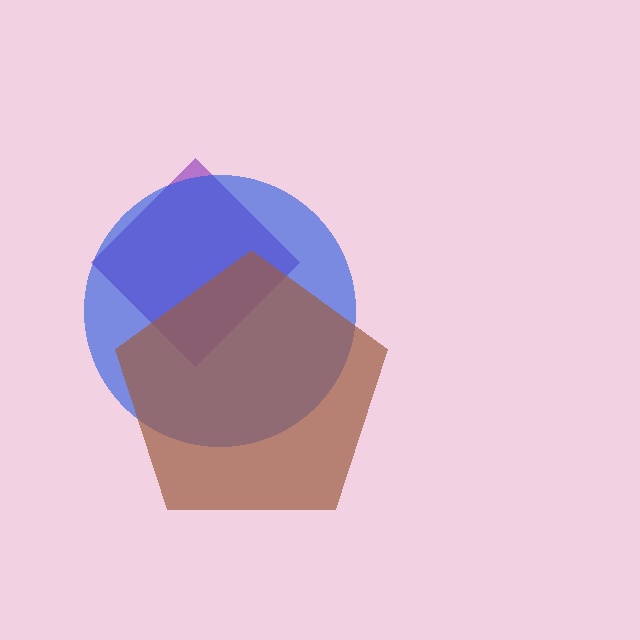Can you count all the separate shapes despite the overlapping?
Yes, there are 3 separate shapes.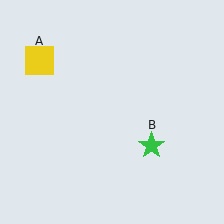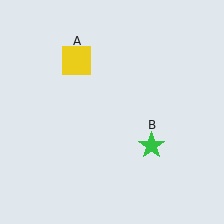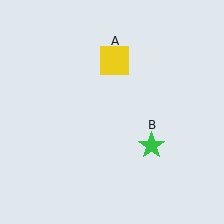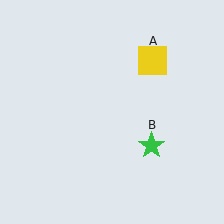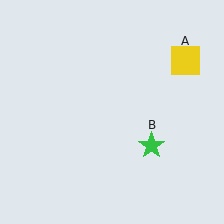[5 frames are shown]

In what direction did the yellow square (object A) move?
The yellow square (object A) moved right.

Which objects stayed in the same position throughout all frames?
Green star (object B) remained stationary.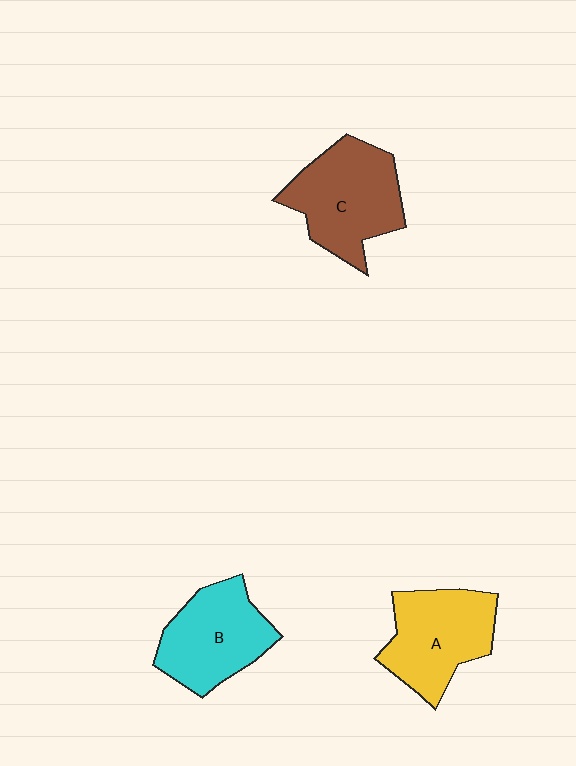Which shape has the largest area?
Shape C (brown).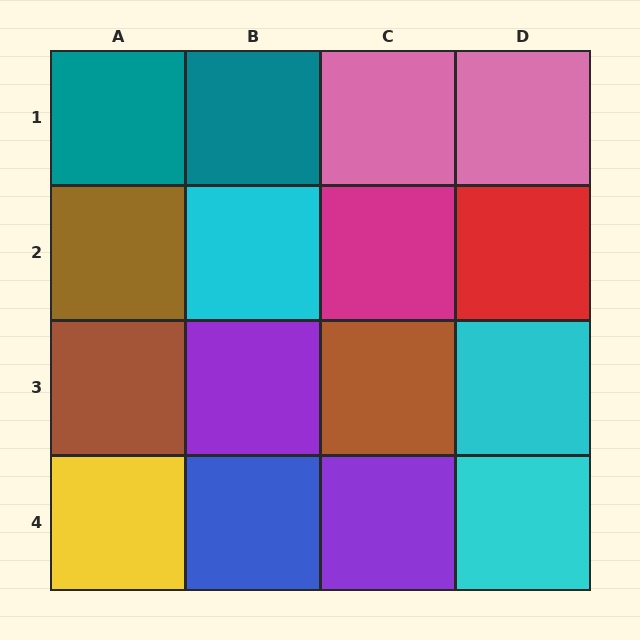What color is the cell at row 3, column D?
Cyan.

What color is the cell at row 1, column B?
Teal.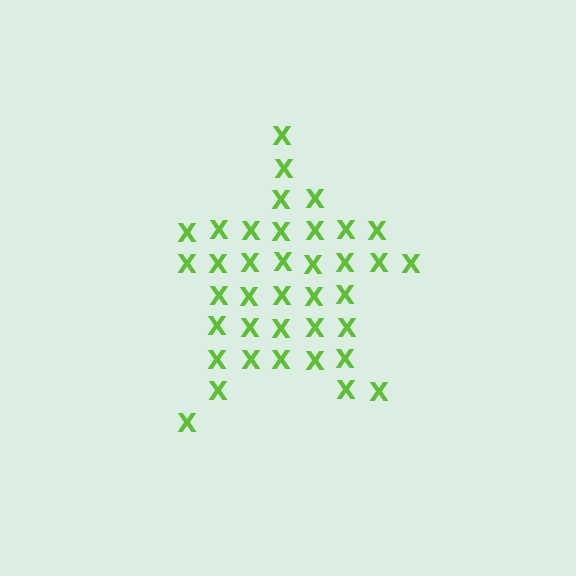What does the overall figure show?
The overall figure shows a star.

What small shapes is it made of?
It is made of small letter X's.